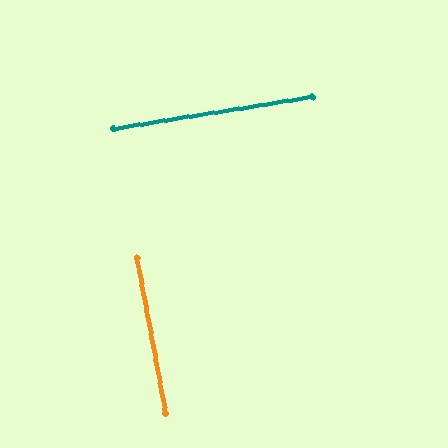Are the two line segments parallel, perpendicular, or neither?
Perpendicular — they meet at approximately 89°.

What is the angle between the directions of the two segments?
Approximately 89 degrees.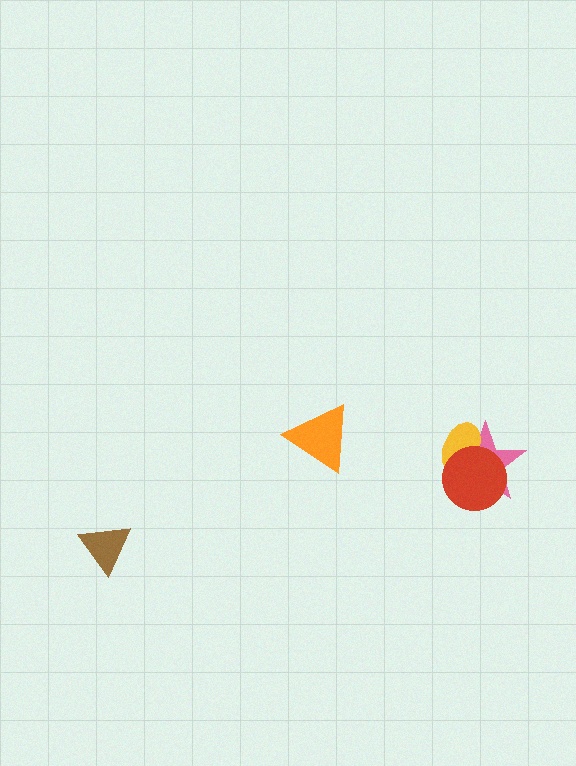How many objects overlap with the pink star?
2 objects overlap with the pink star.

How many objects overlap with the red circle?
2 objects overlap with the red circle.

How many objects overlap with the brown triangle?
0 objects overlap with the brown triangle.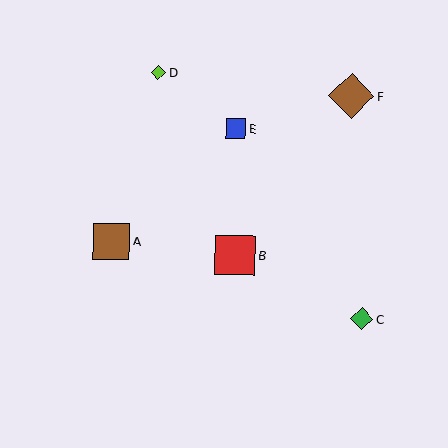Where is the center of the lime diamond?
The center of the lime diamond is at (159, 73).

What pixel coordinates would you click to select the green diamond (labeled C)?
Click at (362, 319) to select the green diamond C.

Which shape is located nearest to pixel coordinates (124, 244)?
The brown square (labeled A) at (111, 241) is nearest to that location.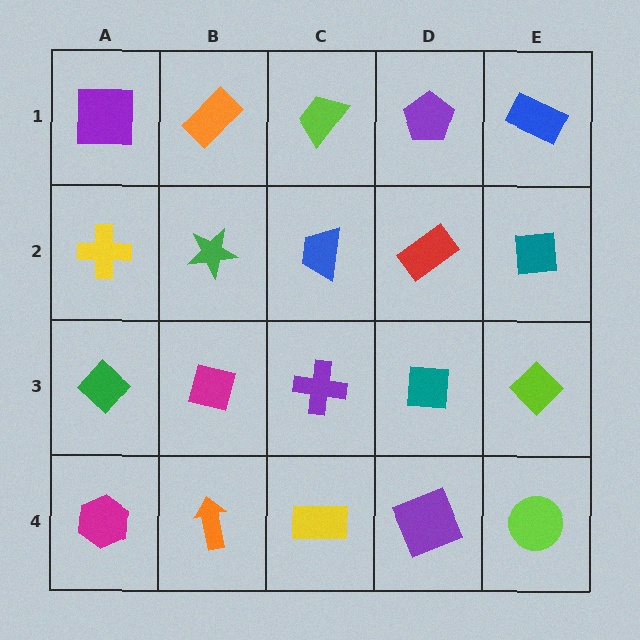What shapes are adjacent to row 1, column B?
A green star (row 2, column B), a purple square (row 1, column A), a lime trapezoid (row 1, column C).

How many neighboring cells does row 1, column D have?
3.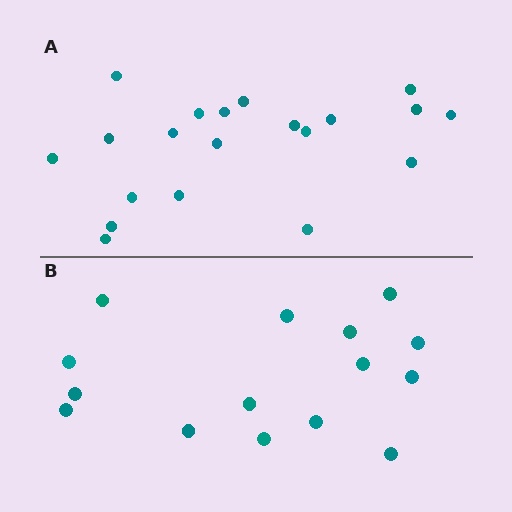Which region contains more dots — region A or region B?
Region A (the top region) has more dots.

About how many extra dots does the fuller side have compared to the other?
Region A has about 5 more dots than region B.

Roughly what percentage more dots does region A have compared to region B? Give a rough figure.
About 35% more.